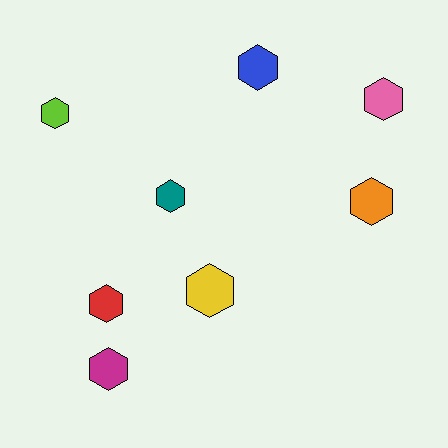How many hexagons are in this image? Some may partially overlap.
There are 8 hexagons.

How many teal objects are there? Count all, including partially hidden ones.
There is 1 teal object.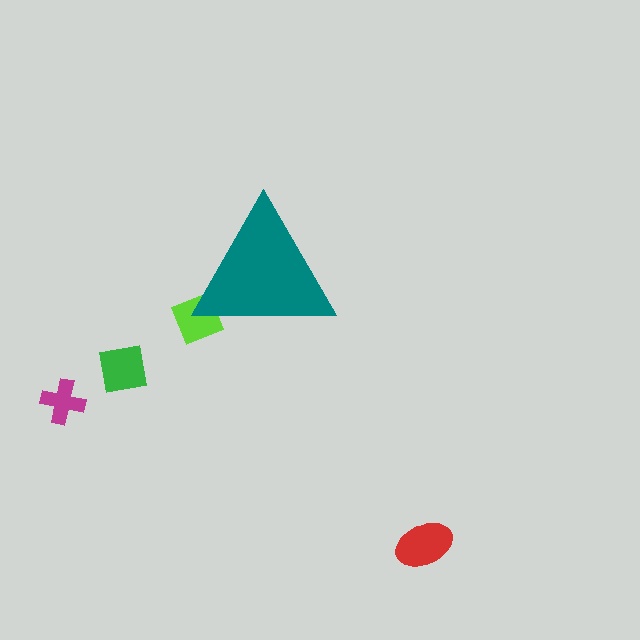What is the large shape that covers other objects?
A teal triangle.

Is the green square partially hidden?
No, the green square is fully visible.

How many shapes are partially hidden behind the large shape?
1 shape is partially hidden.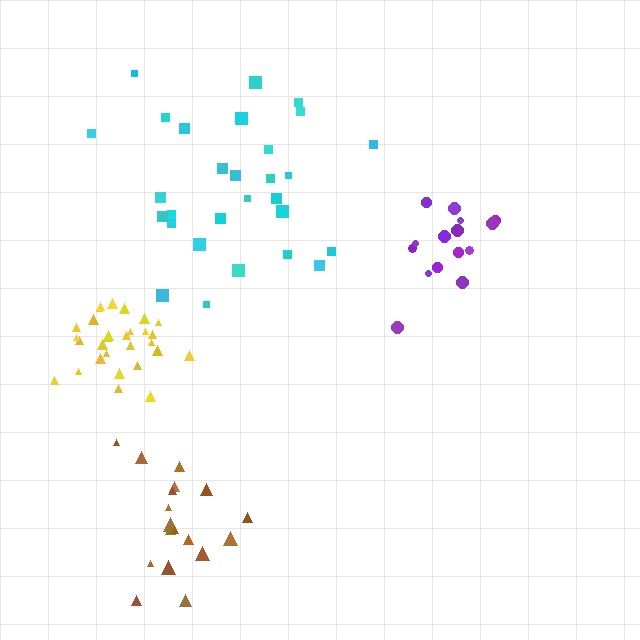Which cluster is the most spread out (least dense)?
Brown.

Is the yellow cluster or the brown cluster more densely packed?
Yellow.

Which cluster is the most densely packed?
Yellow.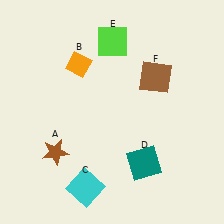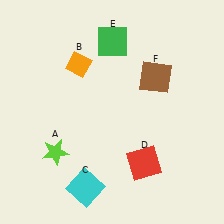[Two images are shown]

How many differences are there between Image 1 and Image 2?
There are 3 differences between the two images.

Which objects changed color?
A changed from brown to lime. D changed from teal to red. E changed from lime to green.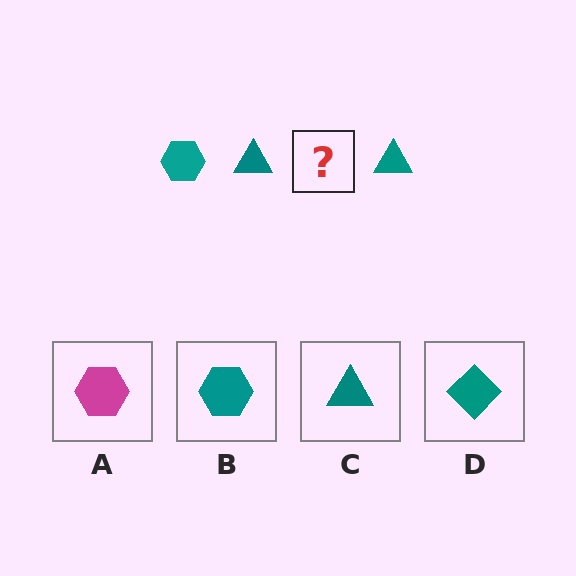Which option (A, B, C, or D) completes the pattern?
B.